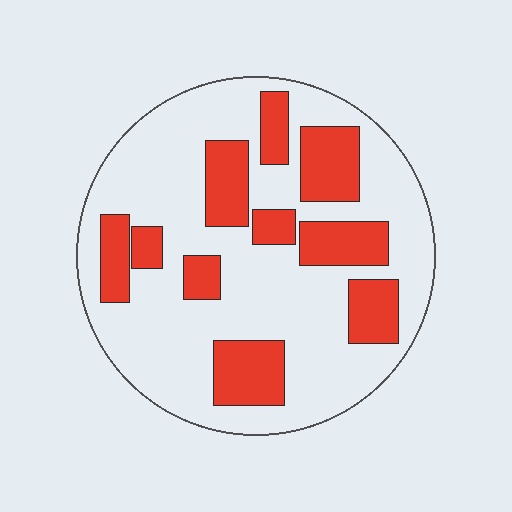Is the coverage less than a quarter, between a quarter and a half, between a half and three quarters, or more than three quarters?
Between a quarter and a half.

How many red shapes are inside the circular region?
10.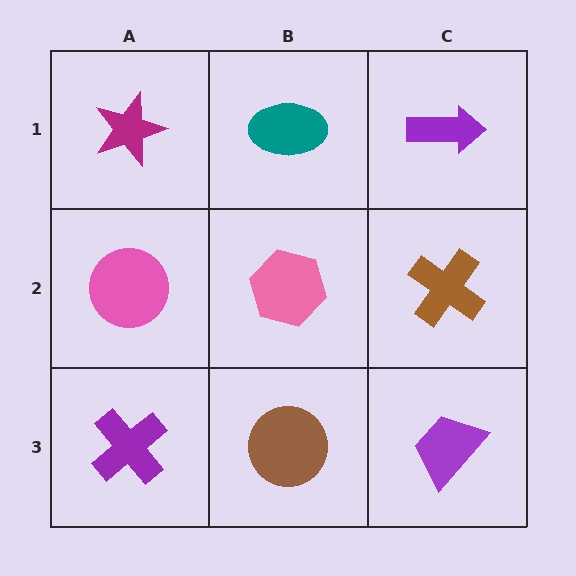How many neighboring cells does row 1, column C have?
2.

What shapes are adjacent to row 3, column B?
A pink hexagon (row 2, column B), a purple cross (row 3, column A), a purple trapezoid (row 3, column C).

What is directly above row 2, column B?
A teal ellipse.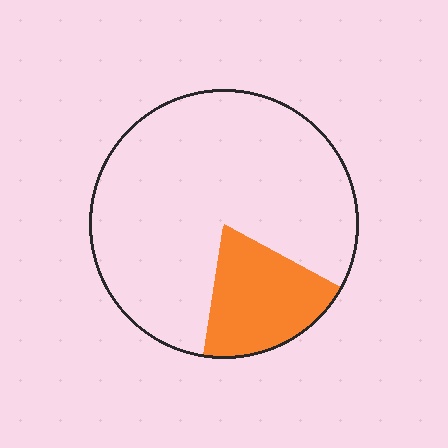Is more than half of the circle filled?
No.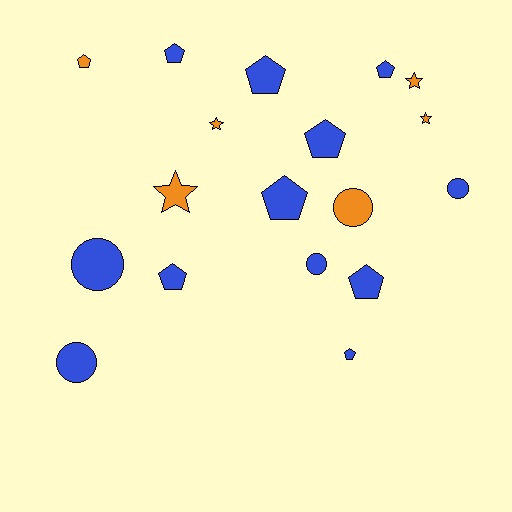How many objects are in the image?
There are 18 objects.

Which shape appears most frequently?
Pentagon, with 9 objects.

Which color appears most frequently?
Blue, with 12 objects.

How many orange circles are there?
There is 1 orange circle.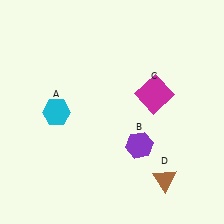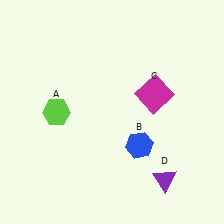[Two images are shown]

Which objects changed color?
A changed from cyan to lime. B changed from purple to blue. D changed from brown to purple.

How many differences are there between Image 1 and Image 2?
There are 3 differences between the two images.